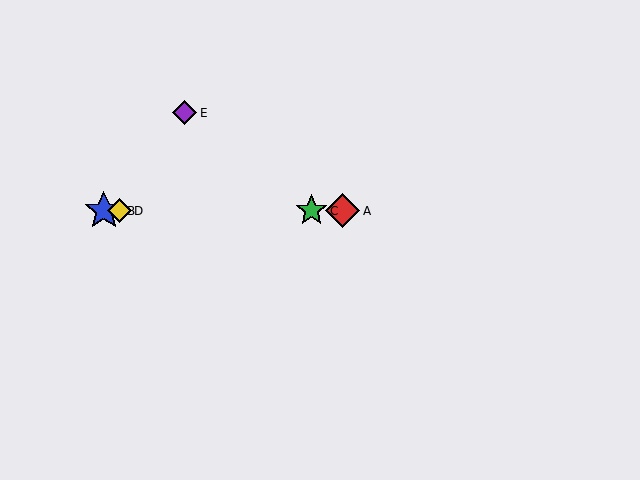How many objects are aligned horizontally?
4 objects (A, B, C, D) are aligned horizontally.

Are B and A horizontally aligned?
Yes, both are at y≈211.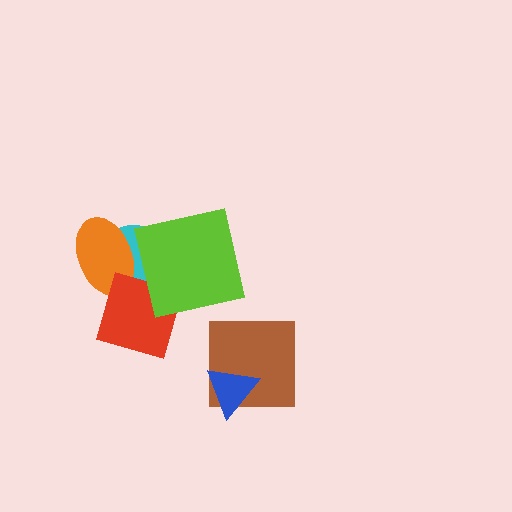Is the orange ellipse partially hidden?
Yes, it is partially covered by another shape.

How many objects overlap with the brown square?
1 object overlaps with the brown square.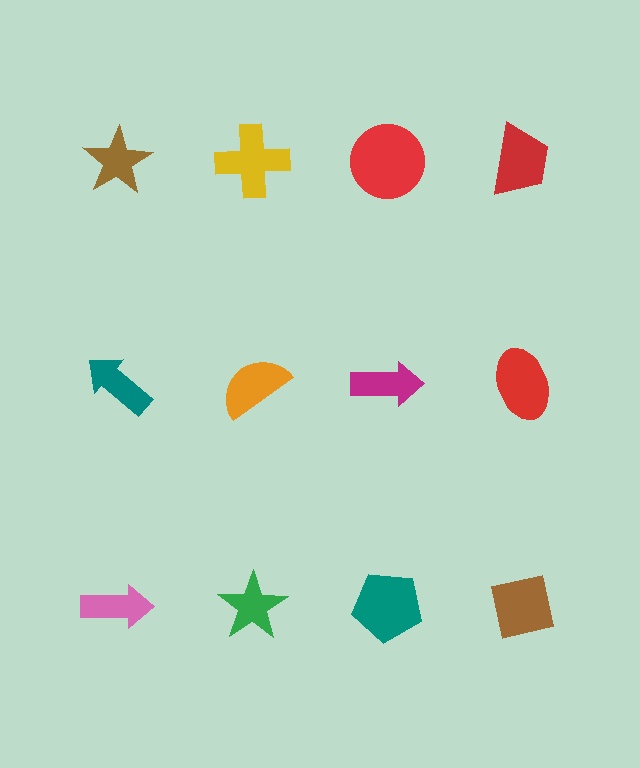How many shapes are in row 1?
4 shapes.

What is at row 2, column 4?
A red ellipse.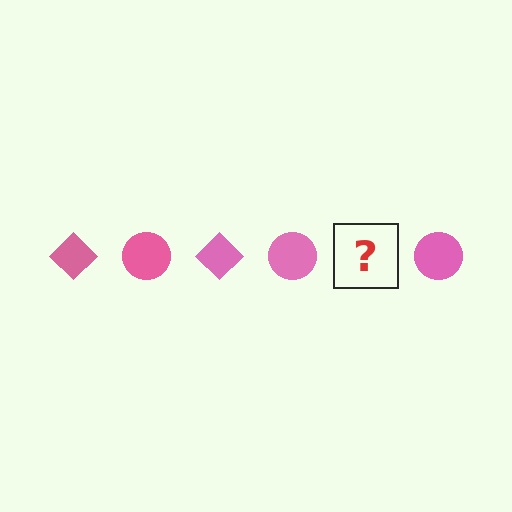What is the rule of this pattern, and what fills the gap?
The rule is that the pattern cycles through diamond, circle shapes in pink. The gap should be filled with a pink diamond.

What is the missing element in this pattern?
The missing element is a pink diamond.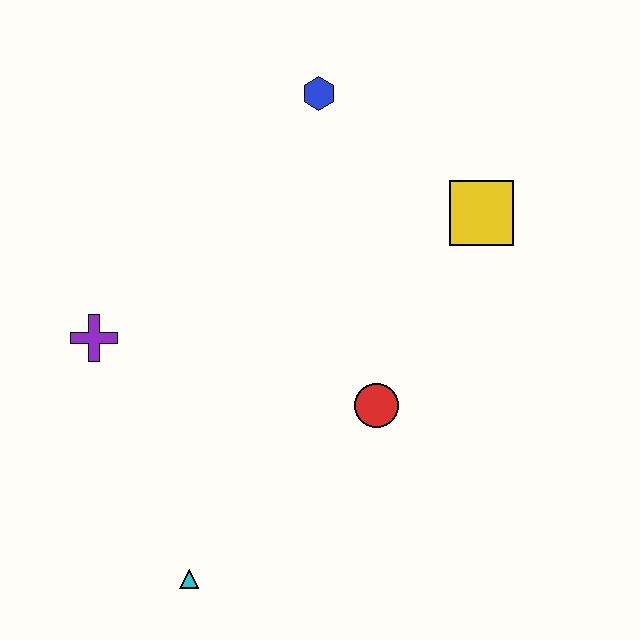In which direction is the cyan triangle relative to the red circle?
The cyan triangle is to the left of the red circle.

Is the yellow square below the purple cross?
No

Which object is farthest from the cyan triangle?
The blue hexagon is farthest from the cyan triangle.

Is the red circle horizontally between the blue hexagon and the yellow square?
Yes